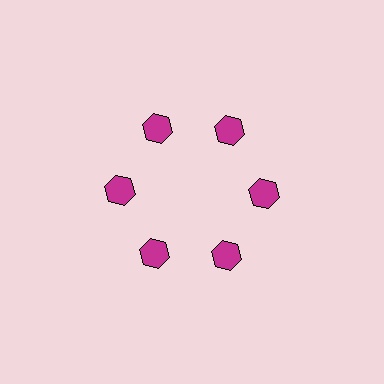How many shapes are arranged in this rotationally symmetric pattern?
There are 6 shapes, arranged in 6 groups of 1.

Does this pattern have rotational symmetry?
Yes, this pattern has 6-fold rotational symmetry. It looks the same after rotating 60 degrees around the center.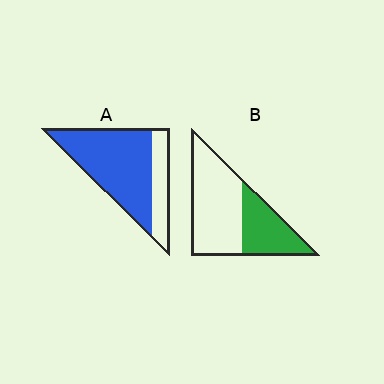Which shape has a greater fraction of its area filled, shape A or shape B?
Shape A.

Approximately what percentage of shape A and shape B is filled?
A is approximately 75% and B is approximately 35%.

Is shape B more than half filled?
No.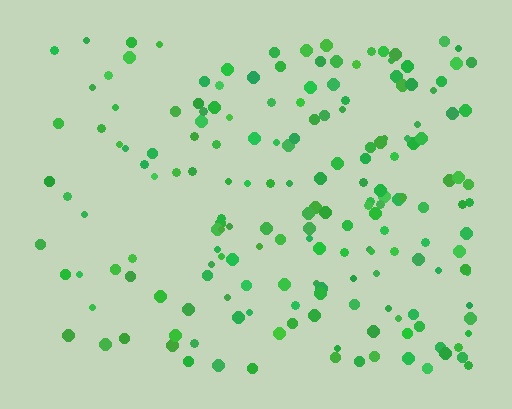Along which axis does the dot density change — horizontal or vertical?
Horizontal.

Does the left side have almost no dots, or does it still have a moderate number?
Still a moderate number, just noticeably fewer than the right.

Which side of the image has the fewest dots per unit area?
The left.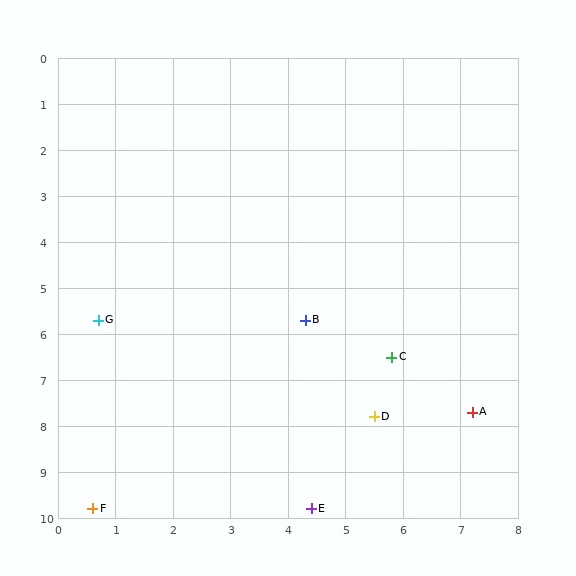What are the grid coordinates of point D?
Point D is at approximately (5.5, 7.8).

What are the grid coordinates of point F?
Point F is at approximately (0.6, 9.8).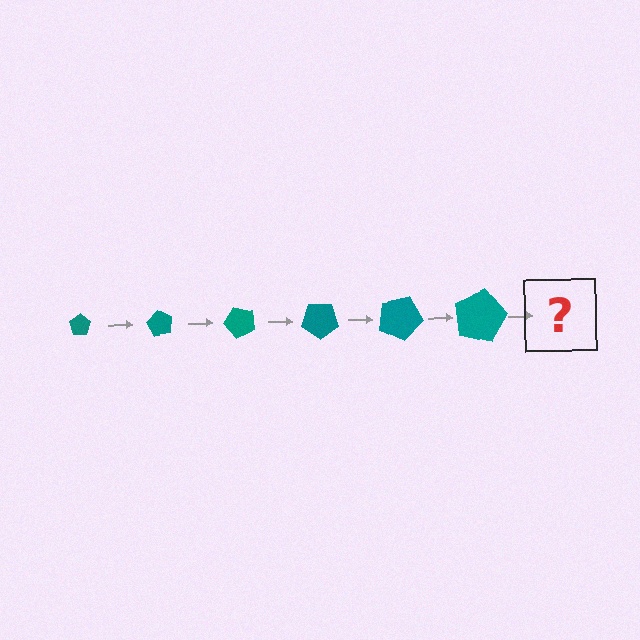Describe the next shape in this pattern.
It should be a pentagon, larger than the previous one and rotated 360 degrees from the start.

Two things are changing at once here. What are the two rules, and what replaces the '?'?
The two rules are that the pentagon grows larger each step and it rotates 60 degrees each step. The '?' should be a pentagon, larger than the previous one and rotated 360 degrees from the start.